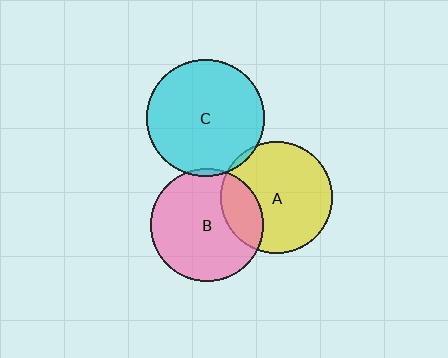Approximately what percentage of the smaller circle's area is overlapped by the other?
Approximately 20%.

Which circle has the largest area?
Circle C (cyan).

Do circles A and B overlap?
Yes.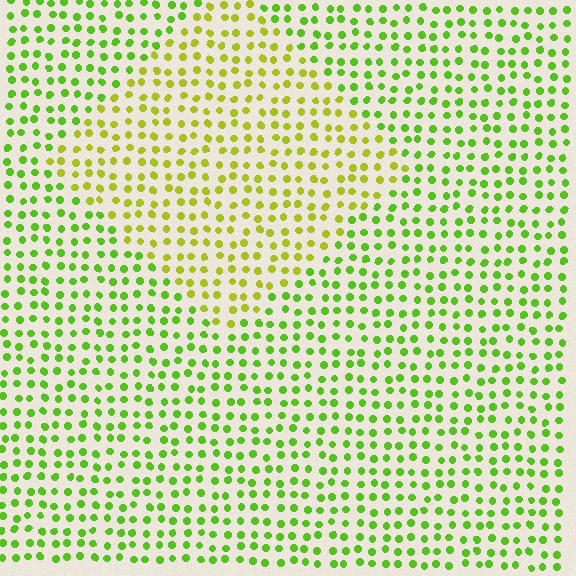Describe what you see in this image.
The image is filled with small lime elements in a uniform arrangement. A diamond-shaped region is visible where the elements are tinted to a slightly different hue, forming a subtle color boundary.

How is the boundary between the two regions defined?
The boundary is defined purely by a slight shift in hue (about 31 degrees). Spacing, size, and orientation are identical on both sides.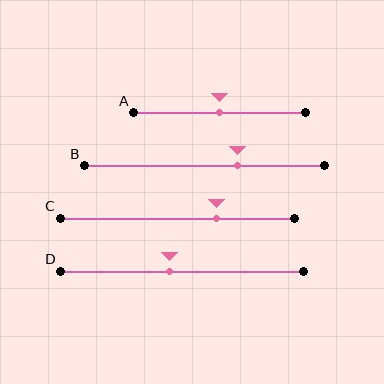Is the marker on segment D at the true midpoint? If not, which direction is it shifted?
No, the marker on segment D is shifted to the left by about 5% of the segment length.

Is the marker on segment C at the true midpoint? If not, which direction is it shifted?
No, the marker on segment C is shifted to the right by about 17% of the segment length.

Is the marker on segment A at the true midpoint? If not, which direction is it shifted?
Yes, the marker on segment A is at the true midpoint.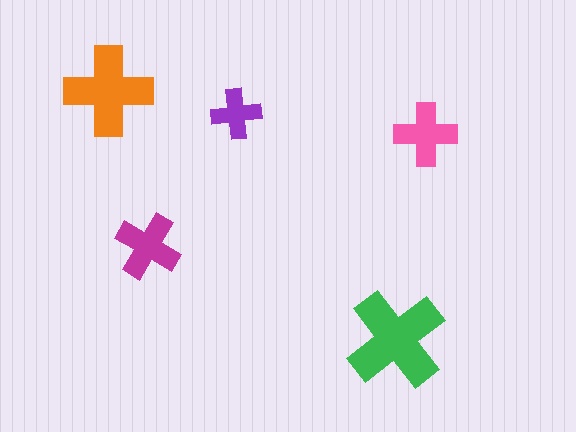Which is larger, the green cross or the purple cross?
The green one.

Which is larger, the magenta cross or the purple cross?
The magenta one.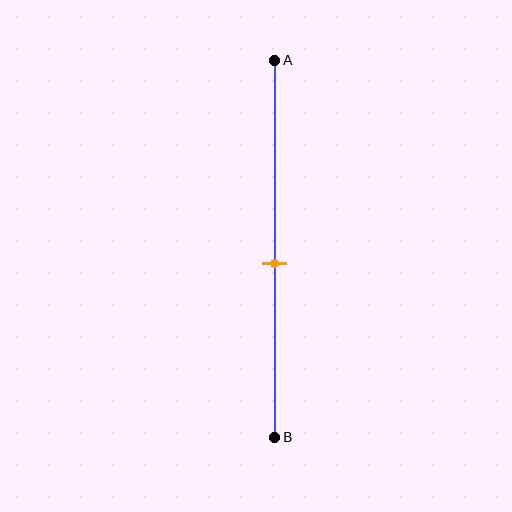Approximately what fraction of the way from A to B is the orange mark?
The orange mark is approximately 55% of the way from A to B.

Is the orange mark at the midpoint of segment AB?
No, the mark is at about 55% from A, not at the 50% midpoint.